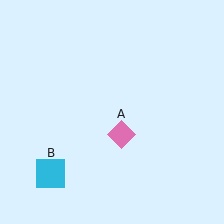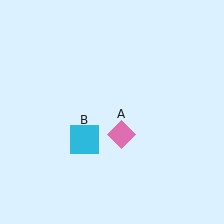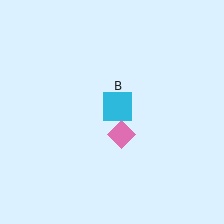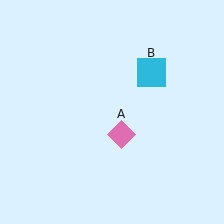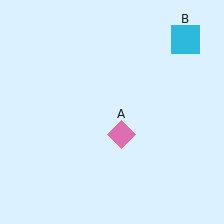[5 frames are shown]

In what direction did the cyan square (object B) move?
The cyan square (object B) moved up and to the right.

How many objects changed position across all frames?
1 object changed position: cyan square (object B).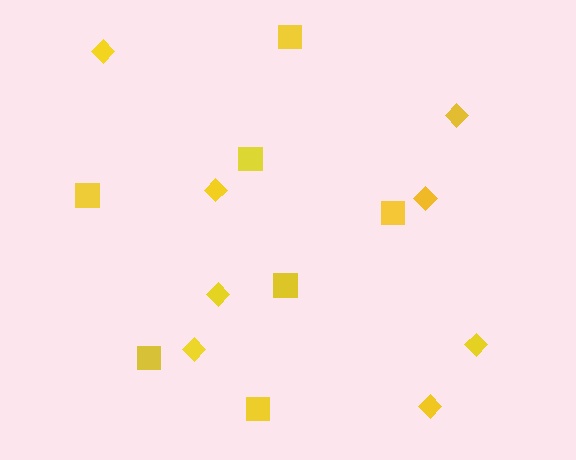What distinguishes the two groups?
There are 2 groups: one group of squares (7) and one group of diamonds (8).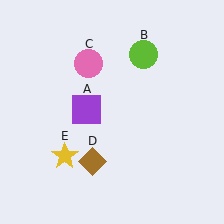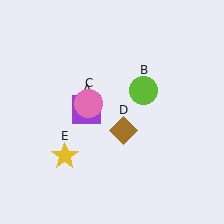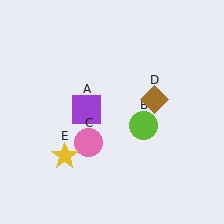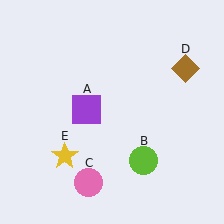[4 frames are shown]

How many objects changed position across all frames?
3 objects changed position: lime circle (object B), pink circle (object C), brown diamond (object D).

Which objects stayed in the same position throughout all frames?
Purple square (object A) and yellow star (object E) remained stationary.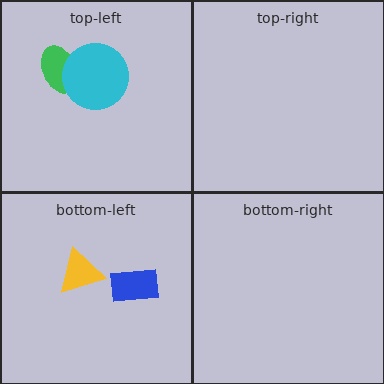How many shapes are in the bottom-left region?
2.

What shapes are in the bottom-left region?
The blue rectangle, the yellow triangle.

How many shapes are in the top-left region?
2.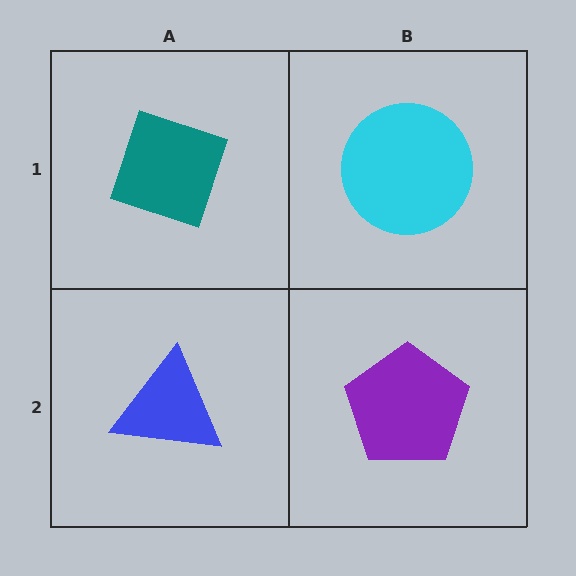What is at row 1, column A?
A teal diamond.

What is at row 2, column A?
A blue triangle.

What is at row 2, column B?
A purple pentagon.